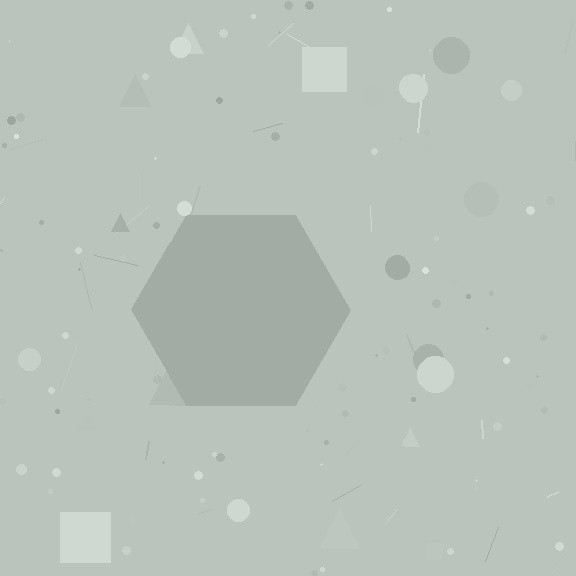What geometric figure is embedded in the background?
A hexagon is embedded in the background.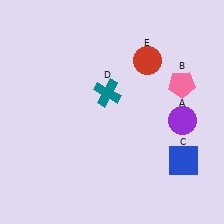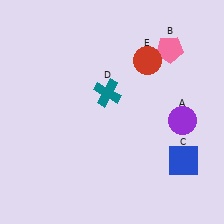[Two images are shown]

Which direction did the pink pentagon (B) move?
The pink pentagon (B) moved up.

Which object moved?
The pink pentagon (B) moved up.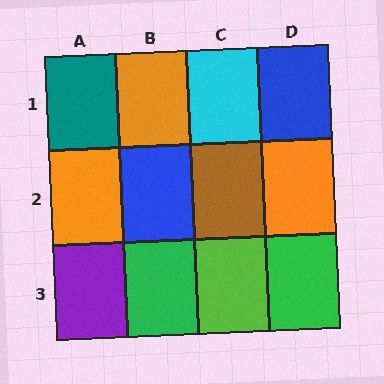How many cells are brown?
1 cell is brown.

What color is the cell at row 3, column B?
Green.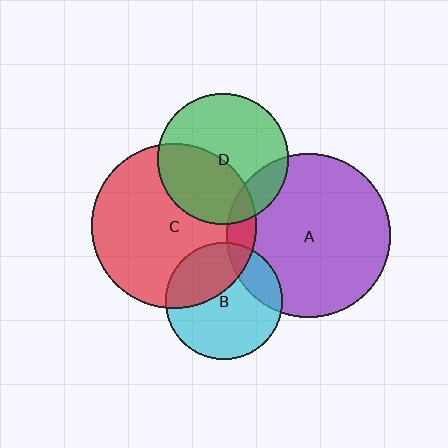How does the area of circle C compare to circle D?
Approximately 1.6 times.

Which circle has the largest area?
Circle C (red).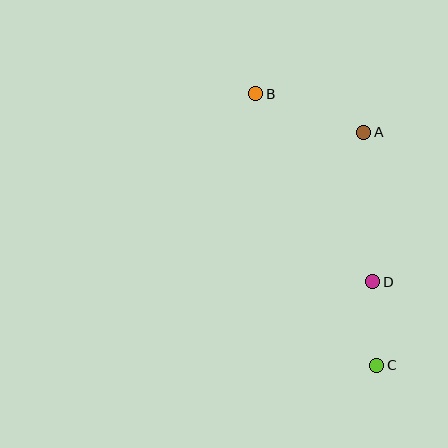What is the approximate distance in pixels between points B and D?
The distance between B and D is approximately 222 pixels.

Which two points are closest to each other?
Points C and D are closest to each other.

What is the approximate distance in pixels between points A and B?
The distance between A and B is approximately 115 pixels.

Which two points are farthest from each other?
Points B and C are farthest from each other.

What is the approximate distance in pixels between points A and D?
The distance between A and D is approximately 150 pixels.